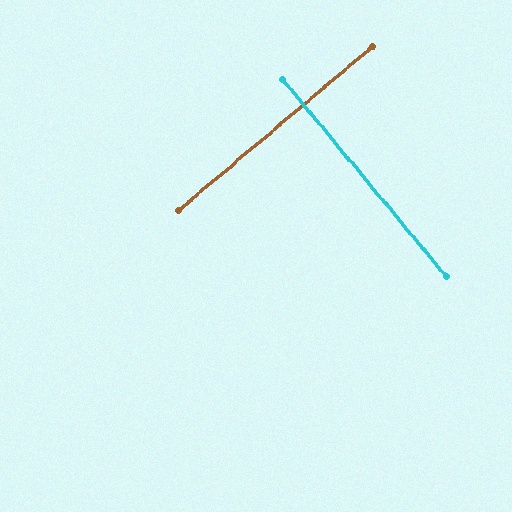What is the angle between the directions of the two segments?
Approximately 89 degrees.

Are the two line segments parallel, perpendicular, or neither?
Perpendicular — they meet at approximately 89°.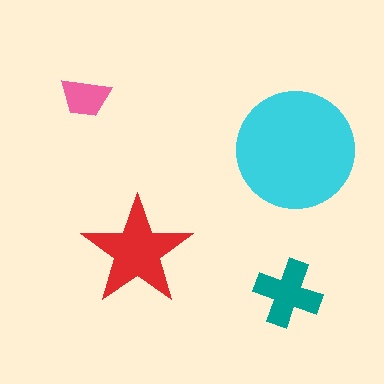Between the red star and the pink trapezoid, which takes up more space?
The red star.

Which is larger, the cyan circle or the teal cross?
The cyan circle.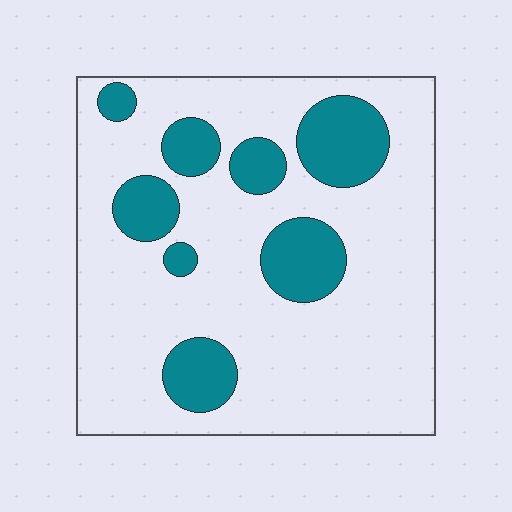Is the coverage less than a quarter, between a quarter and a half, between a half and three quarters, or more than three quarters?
Less than a quarter.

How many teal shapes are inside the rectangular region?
8.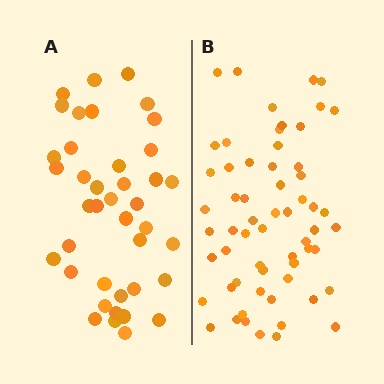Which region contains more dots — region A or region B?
Region B (the right region) has more dots.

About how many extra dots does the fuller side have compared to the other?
Region B has approximately 20 more dots than region A.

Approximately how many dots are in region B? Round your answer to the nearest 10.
About 60 dots.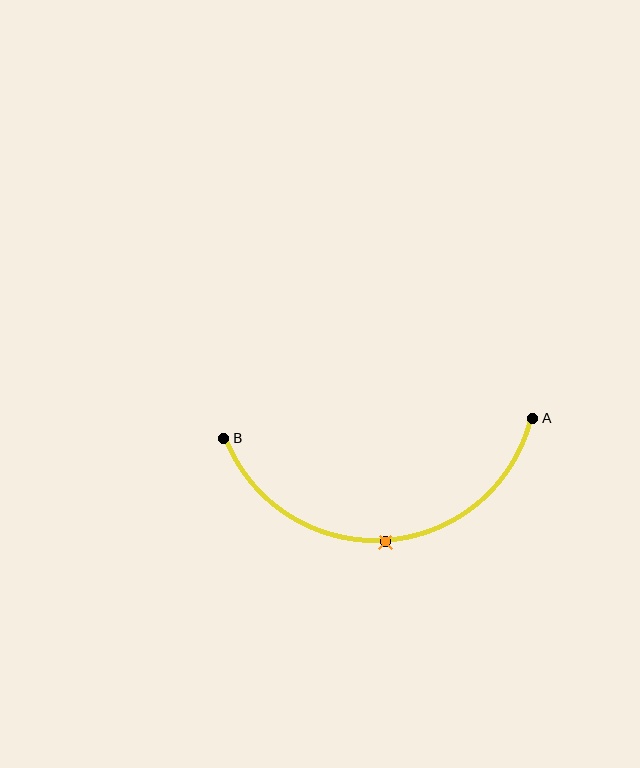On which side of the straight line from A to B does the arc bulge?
The arc bulges below the straight line connecting A and B.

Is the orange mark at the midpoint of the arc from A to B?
Yes. The orange mark lies on the arc at equal arc-length from both A and B — it is the arc midpoint.